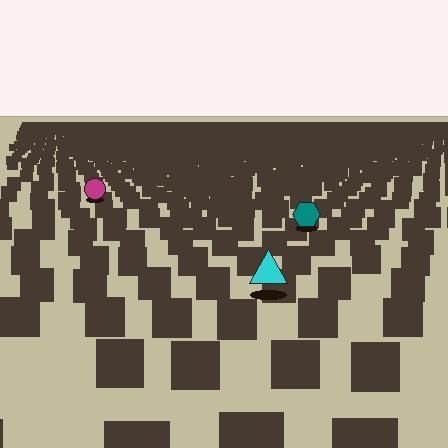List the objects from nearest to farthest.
From nearest to farthest: the cyan triangle, the teal hexagon, the magenta circle.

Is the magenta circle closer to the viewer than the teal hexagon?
No. The teal hexagon is closer — you can tell from the texture gradient: the ground texture is coarser near it.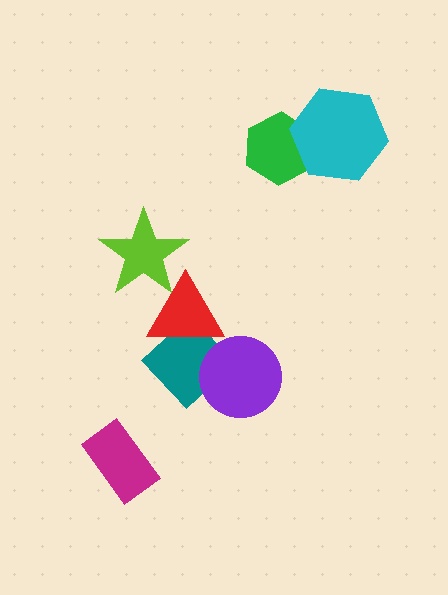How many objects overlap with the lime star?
1 object overlaps with the lime star.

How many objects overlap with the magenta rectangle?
0 objects overlap with the magenta rectangle.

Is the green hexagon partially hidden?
Yes, it is partially covered by another shape.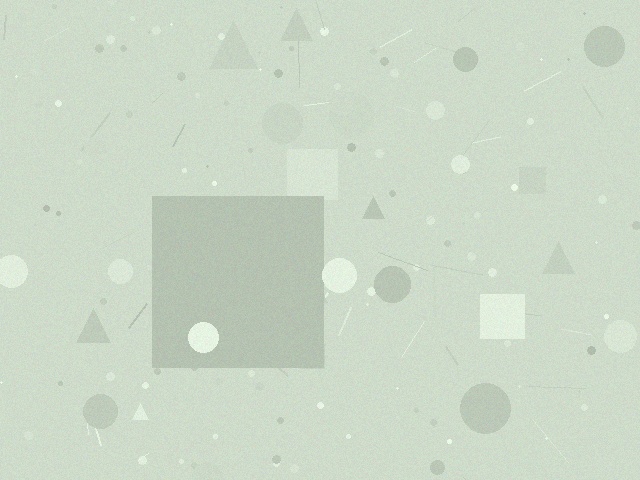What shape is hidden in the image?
A square is hidden in the image.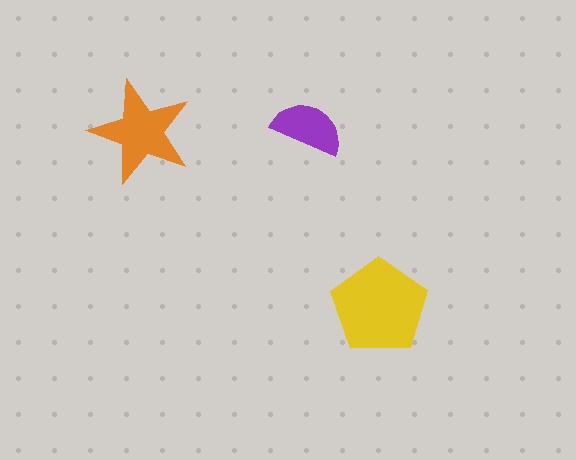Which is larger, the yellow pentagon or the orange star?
The yellow pentagon.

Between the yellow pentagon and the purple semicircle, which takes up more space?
The yellow pentagon.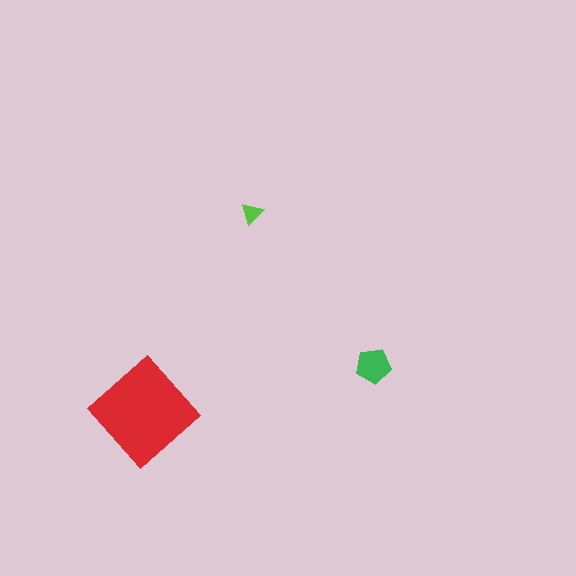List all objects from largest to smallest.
The red diamond, the green pentagon, the lime triangle.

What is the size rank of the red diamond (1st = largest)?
1st.